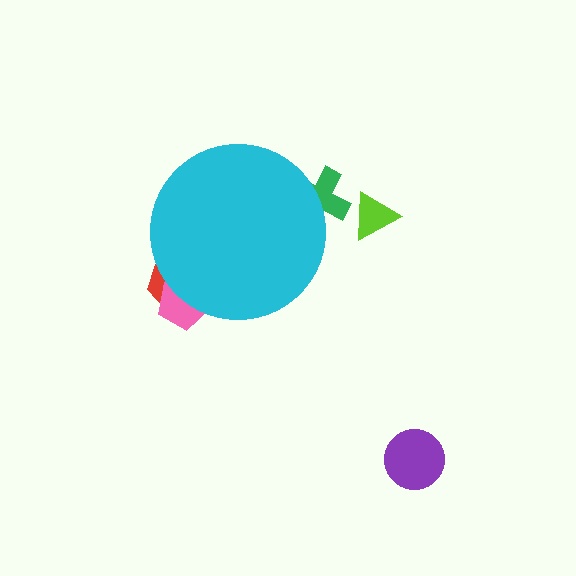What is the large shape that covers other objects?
A cyan circle.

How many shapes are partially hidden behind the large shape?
3 shapes are partially hidden.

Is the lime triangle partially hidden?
No, the lime triangle is fully visible.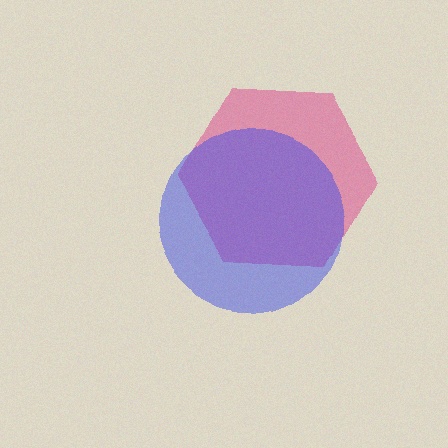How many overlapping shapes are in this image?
There are 2 overlapping shapes in the image.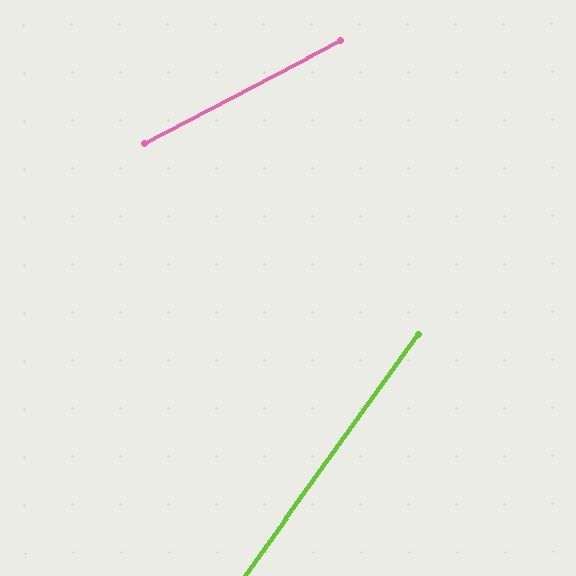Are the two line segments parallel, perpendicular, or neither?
Neither parallel nor perpendicular — they differ by about 26°.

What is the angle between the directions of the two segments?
Approximately 26 degrees.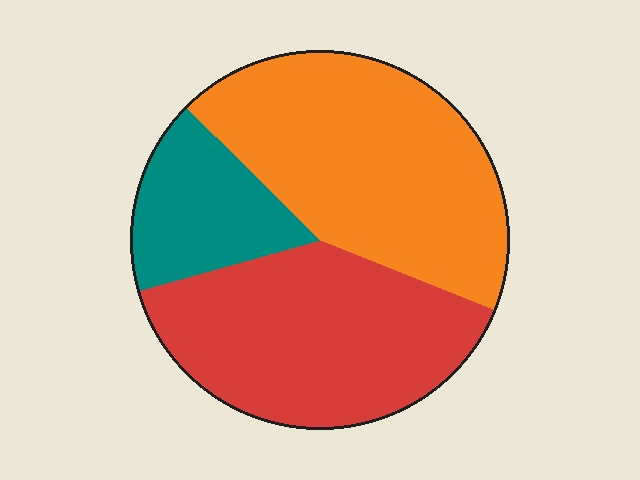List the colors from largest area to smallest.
From largest to smallest: orange, red, teal.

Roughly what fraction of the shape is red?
Red covers 39% of the shape.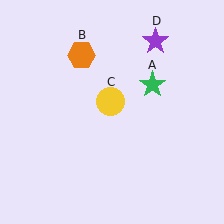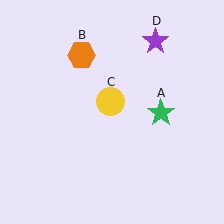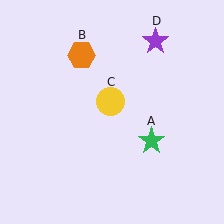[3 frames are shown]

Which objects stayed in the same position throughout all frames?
Orange hexagon (object B) and yellow circle (object C) and purple star (object D) remained stationary.